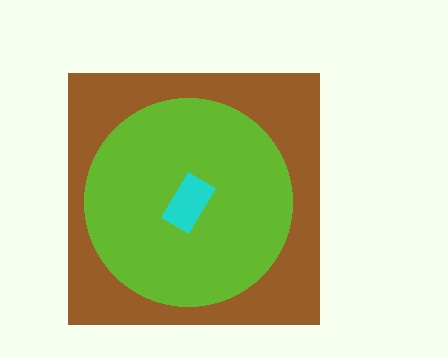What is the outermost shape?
The brown square.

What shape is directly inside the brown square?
The lime circle.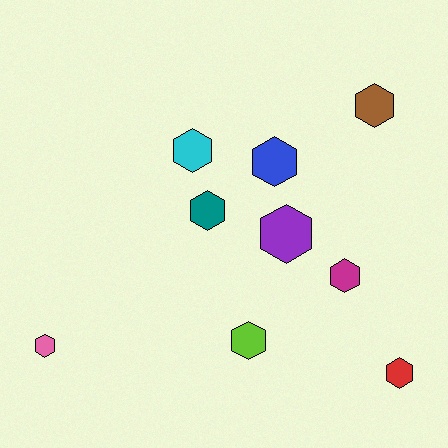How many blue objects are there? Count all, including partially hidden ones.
There is 1 blue object.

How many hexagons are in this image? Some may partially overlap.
There are 9 hexagons.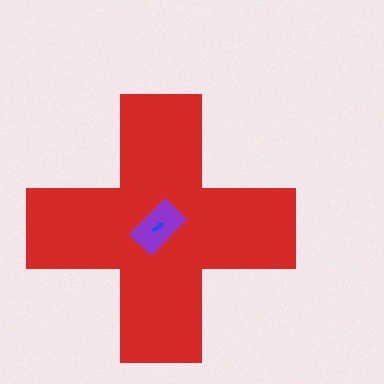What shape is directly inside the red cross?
The purple rectangle.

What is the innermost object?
The blue arrow.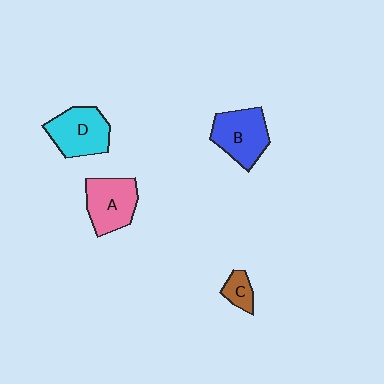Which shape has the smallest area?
Shape C (brown).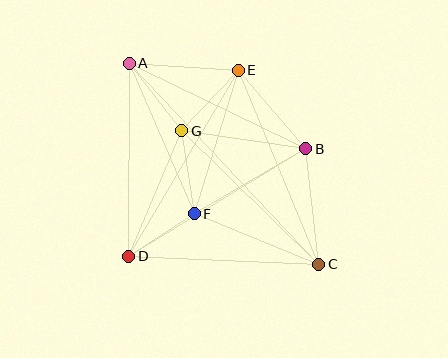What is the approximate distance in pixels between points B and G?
The distance between B and G is approximately 125 pixels.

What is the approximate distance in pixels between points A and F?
The distance between A and F is approximately 164 pixels.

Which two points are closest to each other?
Points D and F are closest to each other.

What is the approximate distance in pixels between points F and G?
The distance between F and G is approximately 84 pixels.